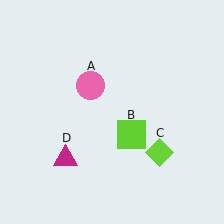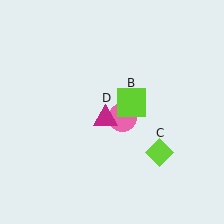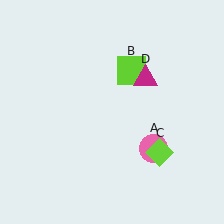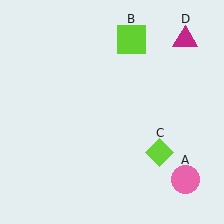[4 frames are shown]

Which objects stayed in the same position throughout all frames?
Lime diamond (object C) remained stationary.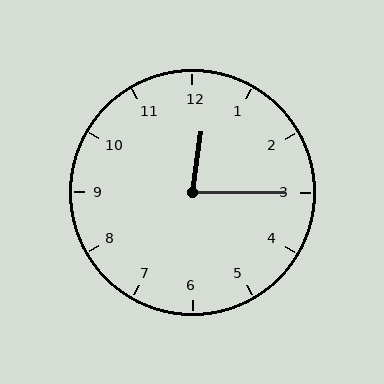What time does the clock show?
12:15.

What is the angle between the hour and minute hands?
Approximately 82 degrees.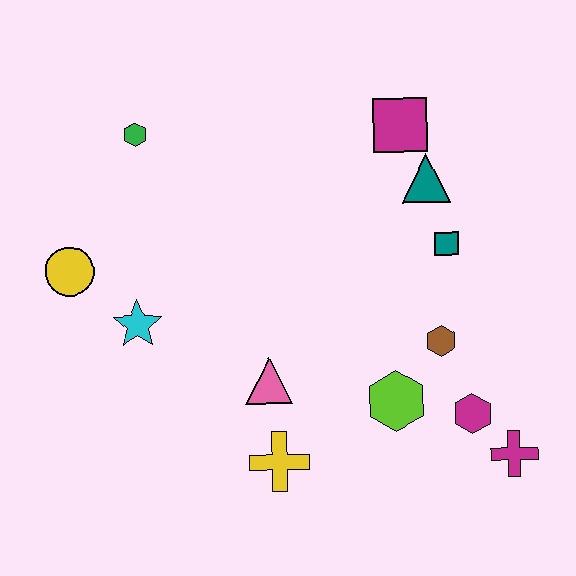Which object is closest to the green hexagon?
The yellow circle is closest to the green hexagon.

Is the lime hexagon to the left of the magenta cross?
Yes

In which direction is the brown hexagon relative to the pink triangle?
The brown hexagon is to the right of the pink triangle.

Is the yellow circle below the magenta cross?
No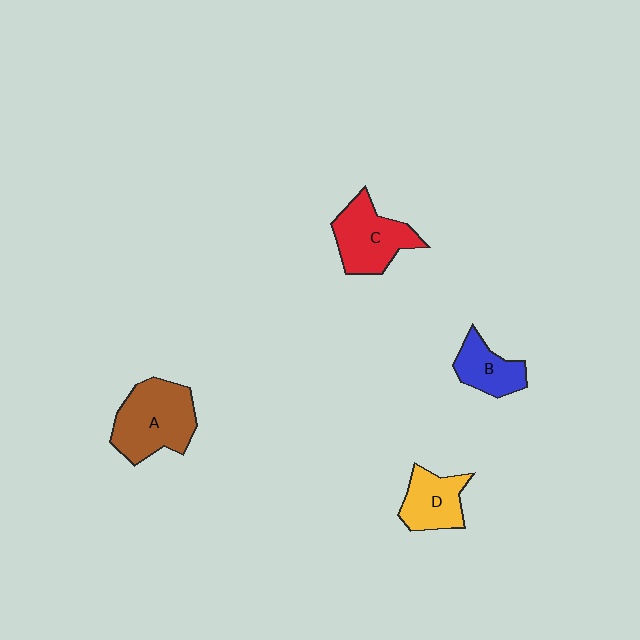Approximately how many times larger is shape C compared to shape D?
Approximately 1.3 times.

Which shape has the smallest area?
Shape B (blue).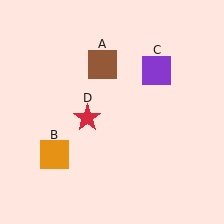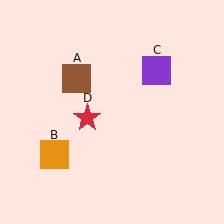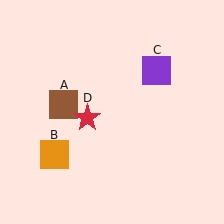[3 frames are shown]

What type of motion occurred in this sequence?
The brown square (object A) rotated counterclockwise around the center of the scene.